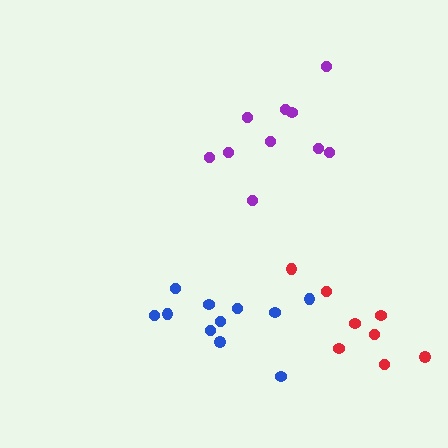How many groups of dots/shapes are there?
There are 3 groups.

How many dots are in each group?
Group 1: 8 dots, Group 2: 11 dots, Group 3: 10 dots (29 total).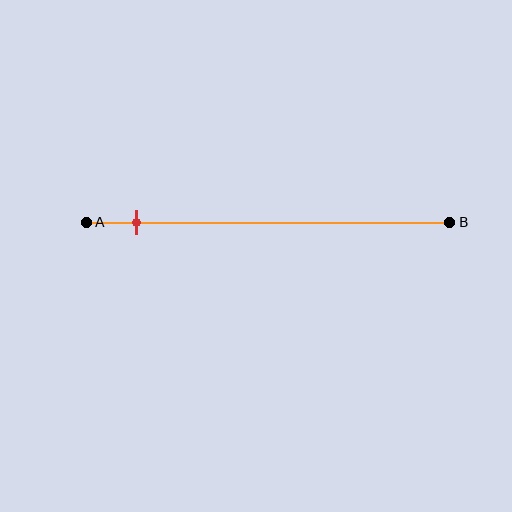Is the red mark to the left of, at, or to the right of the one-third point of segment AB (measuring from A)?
The red mark is to the left of the one-third point of segment AB.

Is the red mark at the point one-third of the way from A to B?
No, the mark is at about 15% from A, not at the 33% one-third point.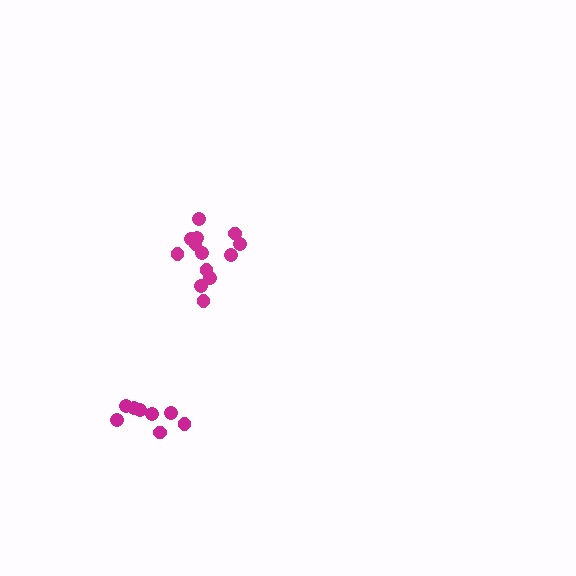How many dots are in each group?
Group 1: 14 dots, Group 2: 8 dots (22 total).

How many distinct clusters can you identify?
There are 2 distinct clusters.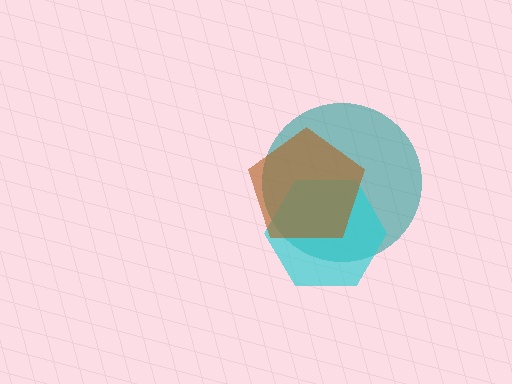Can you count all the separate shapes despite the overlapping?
Yes, there are 3 separate shapes.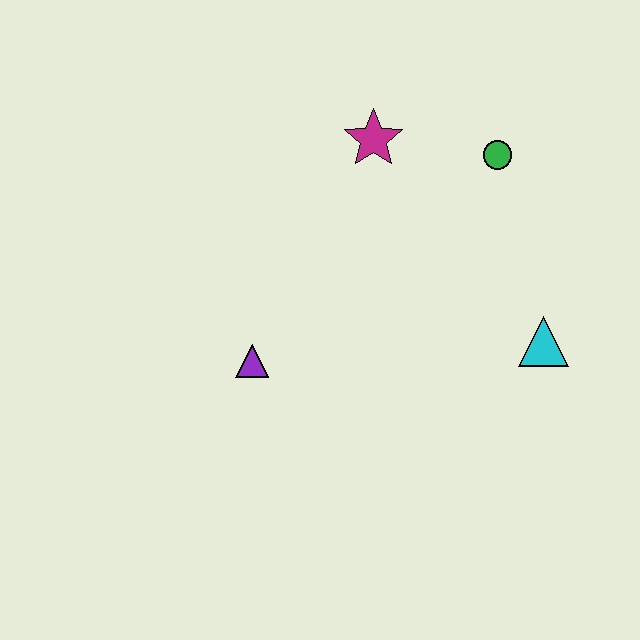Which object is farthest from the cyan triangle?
The purple triangle is farthest from the cyan triangle.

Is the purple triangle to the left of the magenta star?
Yes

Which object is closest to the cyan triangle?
The green circle is closest to the cyan triangle.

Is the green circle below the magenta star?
Yes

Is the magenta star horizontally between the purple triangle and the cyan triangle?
Yes